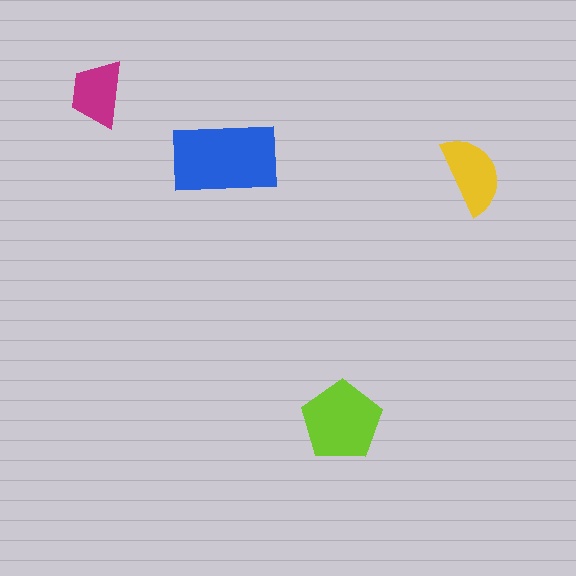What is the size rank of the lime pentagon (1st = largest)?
2nd.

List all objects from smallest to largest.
The magenta trapezoid, the yellow semicircle, the lime pentagon, the blue rectangle.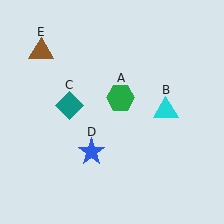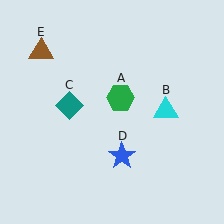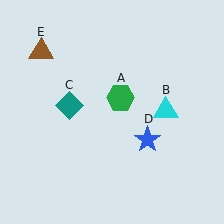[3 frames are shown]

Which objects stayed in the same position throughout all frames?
Green hexagon (object A) and cyan triangle (object B) and teal diamond (object C) and brown triangle (object E) remained stationary.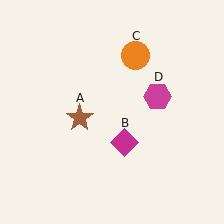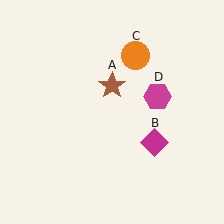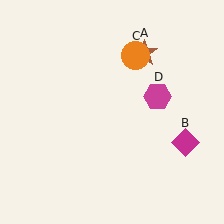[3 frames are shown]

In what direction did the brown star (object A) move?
The brown star (object A) moved up and to the right.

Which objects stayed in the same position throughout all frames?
Orange circle (object C) and magenta hexagon (object D) remained stationary.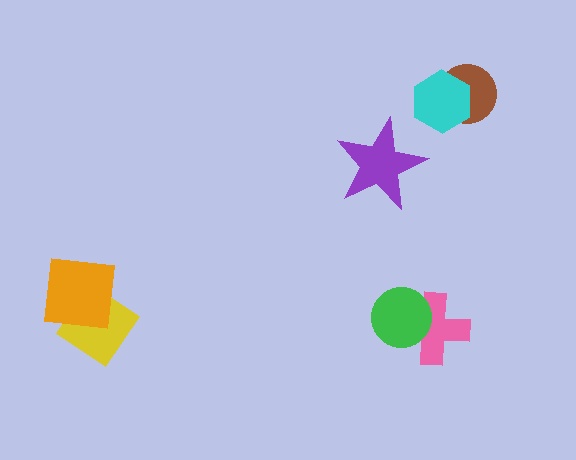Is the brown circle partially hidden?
Yes, it is partially covered by another shape.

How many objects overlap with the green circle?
1 object overlaps with the green circle.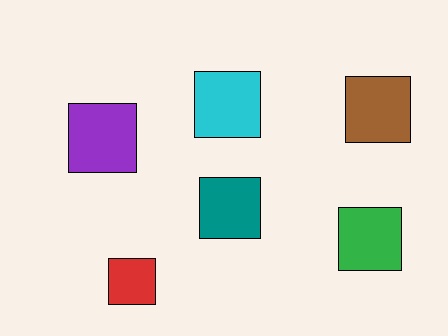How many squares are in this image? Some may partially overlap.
There are 6 squares.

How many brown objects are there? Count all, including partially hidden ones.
There is 1 brown object.